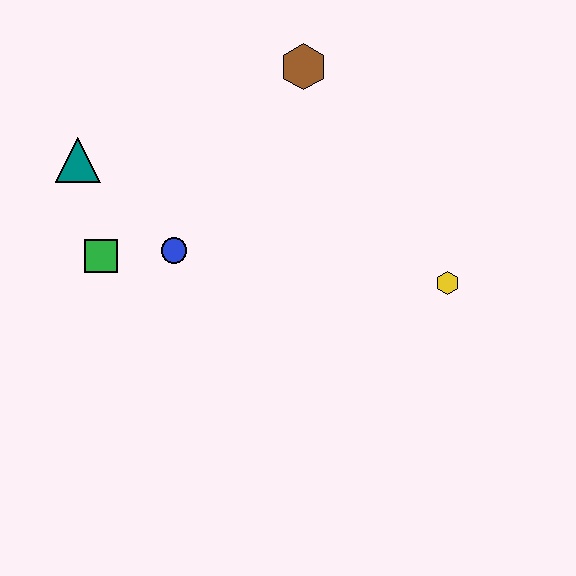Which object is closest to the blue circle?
The green square is closest to the blue circle.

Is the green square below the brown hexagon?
Yes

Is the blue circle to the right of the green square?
Yes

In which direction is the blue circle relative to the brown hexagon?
The blue circle is below the brown hexagon.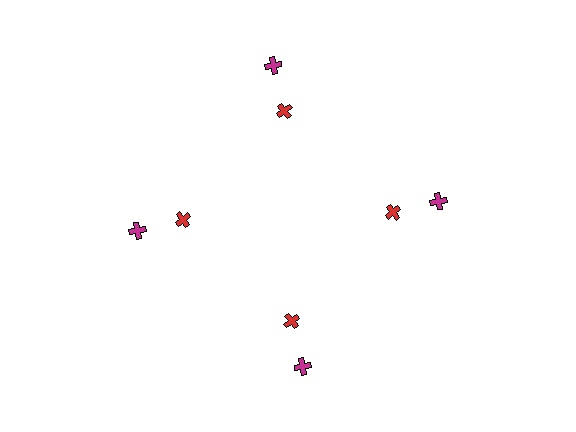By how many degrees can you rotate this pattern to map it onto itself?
The pattern maps onto itself every 90 degrees of rotation.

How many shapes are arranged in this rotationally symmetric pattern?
There are 8 shapes, arranged in 4 groups of 2.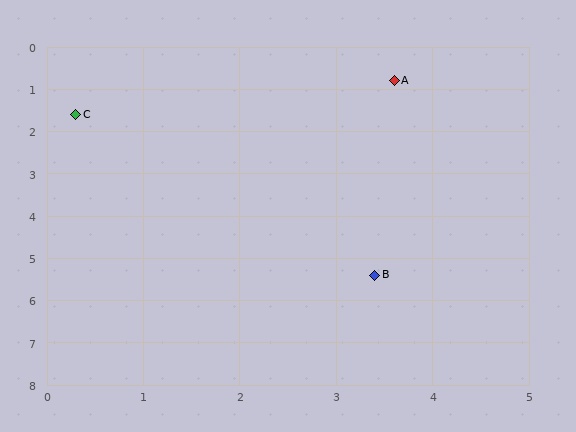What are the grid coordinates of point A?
Point A is at approximately (3.6, 0.8).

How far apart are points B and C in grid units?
Points B and C are about 4.9 grid units apart.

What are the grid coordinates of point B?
Point B is at approximately (3.4, 5.4).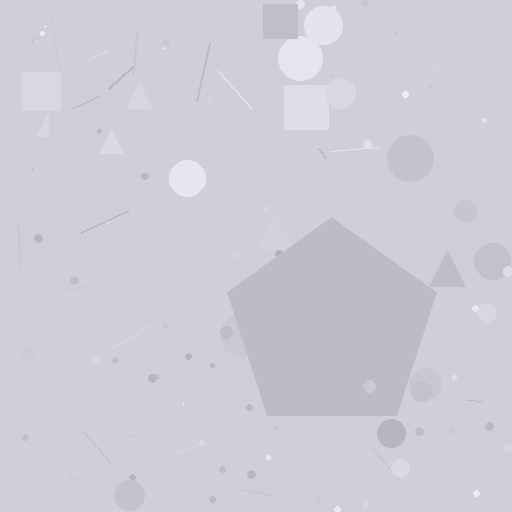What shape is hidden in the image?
A pentagon is hidden in the image.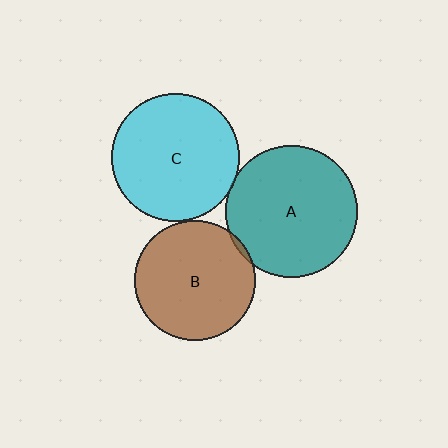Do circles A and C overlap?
Yes.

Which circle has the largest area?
Circle A (teal).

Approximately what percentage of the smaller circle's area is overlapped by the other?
Approximately 5%.